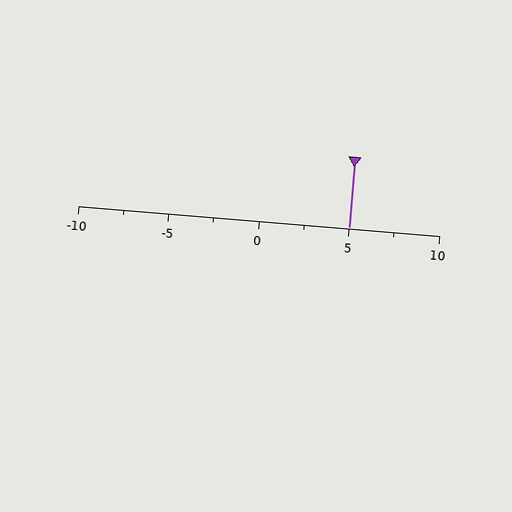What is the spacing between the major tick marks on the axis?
The major ticks are spaced 5 apart.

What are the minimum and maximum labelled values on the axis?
The axis runs from -10 to 10.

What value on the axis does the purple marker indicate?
The marker indicates approximately 5.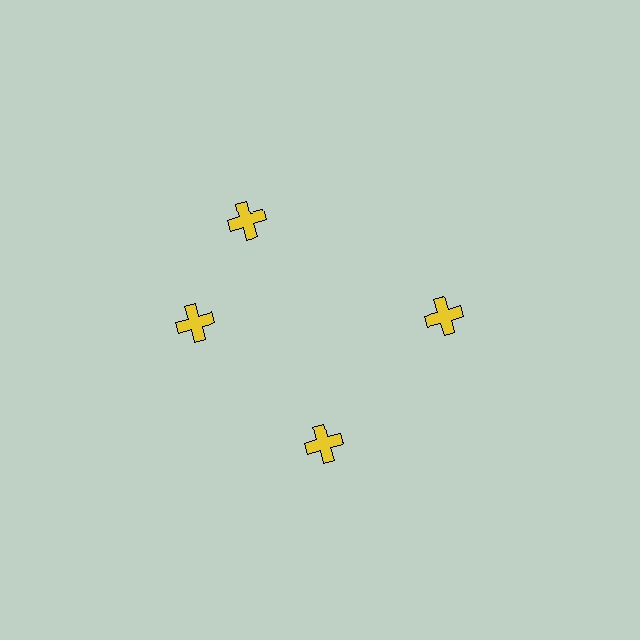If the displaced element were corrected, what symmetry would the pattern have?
It would have 4-fold rotational symmetry — the pattern would map onto itself every 90 degrees.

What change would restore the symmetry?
The symmetry would be restored by rotating it back into even spacing with its neighbors so that all 4 crosses sit at equal angles and equal distance from the center.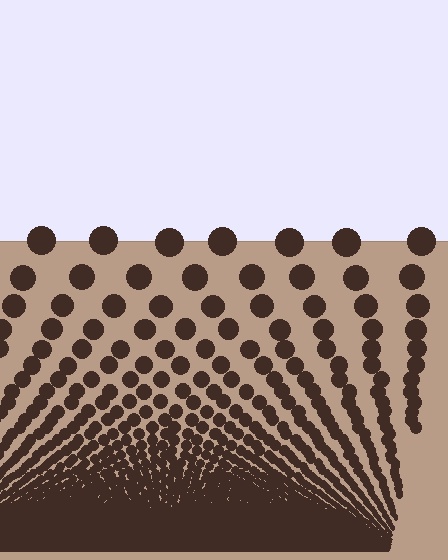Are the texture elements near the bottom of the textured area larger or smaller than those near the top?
Smaller. The gradient is inverted — elements near the bottom are smaller and denser.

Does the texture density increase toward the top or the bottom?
Density increases toward the bottom.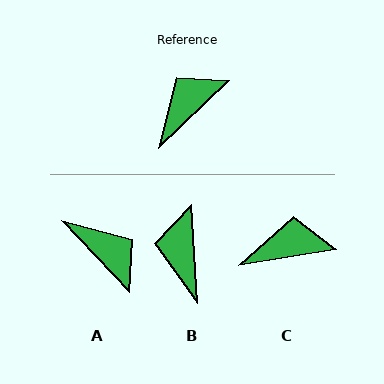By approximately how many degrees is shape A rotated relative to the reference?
Approximately 90 degrees clockwise.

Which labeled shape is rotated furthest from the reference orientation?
A, about 90 degrees away.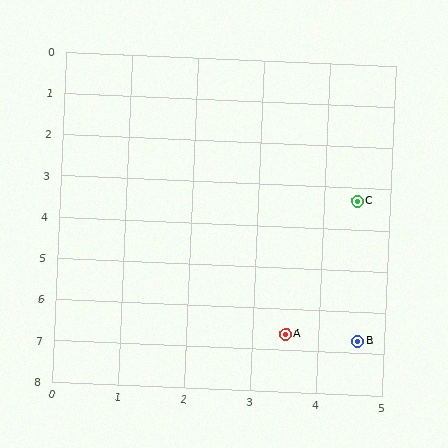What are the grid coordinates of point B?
Point B is at approximately (4.6, 6.7).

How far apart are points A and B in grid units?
Points A and B are about 1.1 grid units apart.